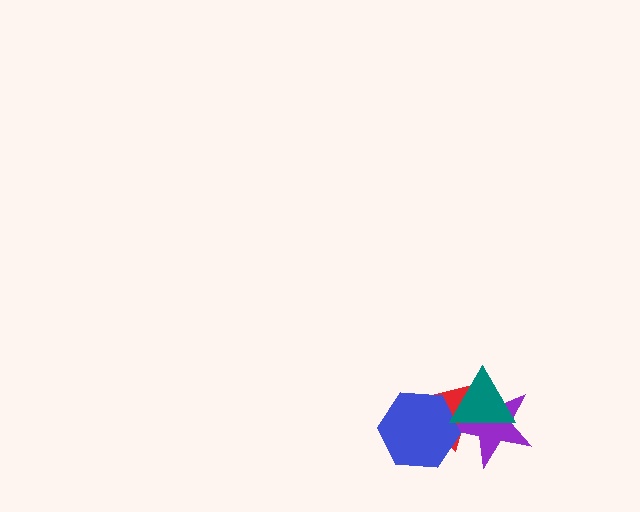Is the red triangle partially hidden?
Yes, it is partially covered by another shape.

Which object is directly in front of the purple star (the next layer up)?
The blue hexagon is directly in front of the purple star.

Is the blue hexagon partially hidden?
Yes, it is partially covered by another shape.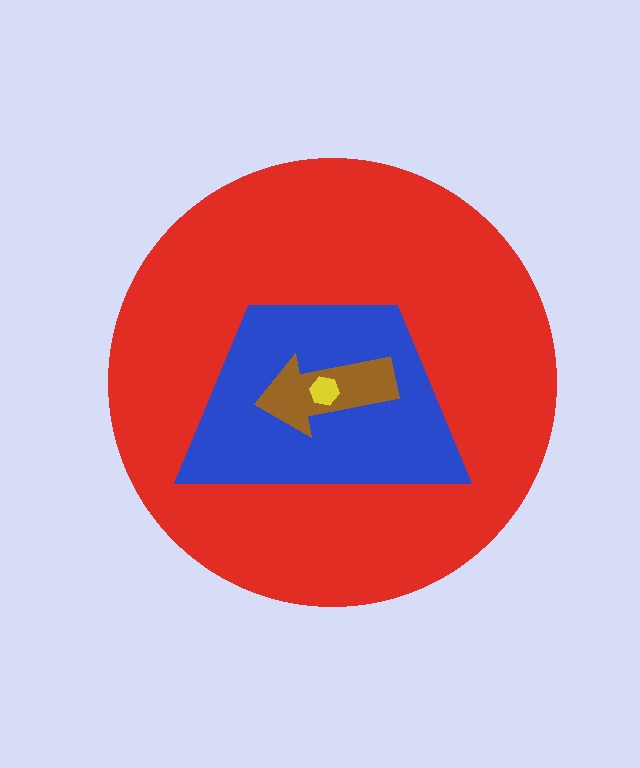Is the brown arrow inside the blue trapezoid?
Yes.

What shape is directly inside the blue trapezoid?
The brown arrow.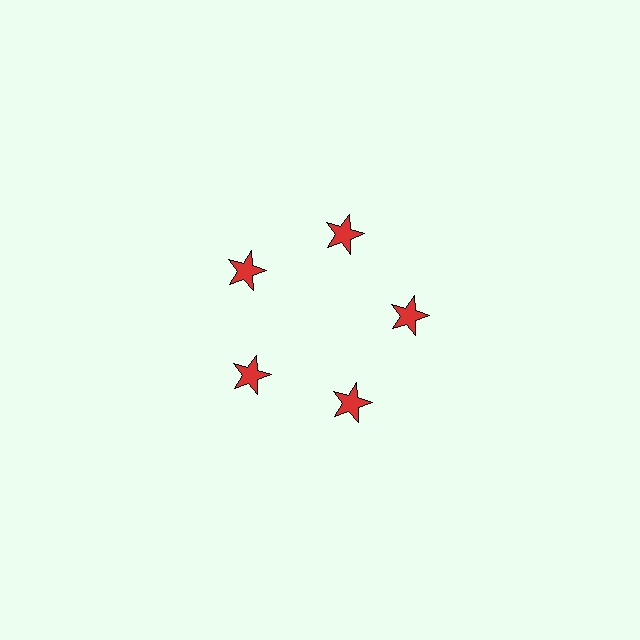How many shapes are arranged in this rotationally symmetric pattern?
There are 5 shapes, arranged in 5 groups of 1.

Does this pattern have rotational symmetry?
Yes, this pattern has 5-fold rotational symmetry. It looks the same after rotating 72 degrees around the center.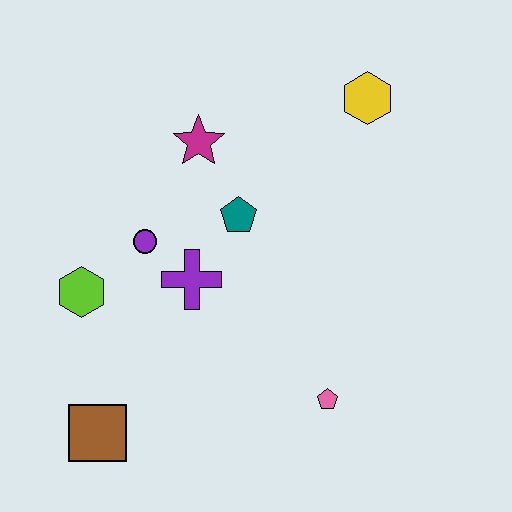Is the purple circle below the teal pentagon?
Yes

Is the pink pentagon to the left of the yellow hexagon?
Yes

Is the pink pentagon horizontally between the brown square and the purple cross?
No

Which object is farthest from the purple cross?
The yellow hexagon is farthest from the purple cross.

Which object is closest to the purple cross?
The purple circle is closest to the purple cross.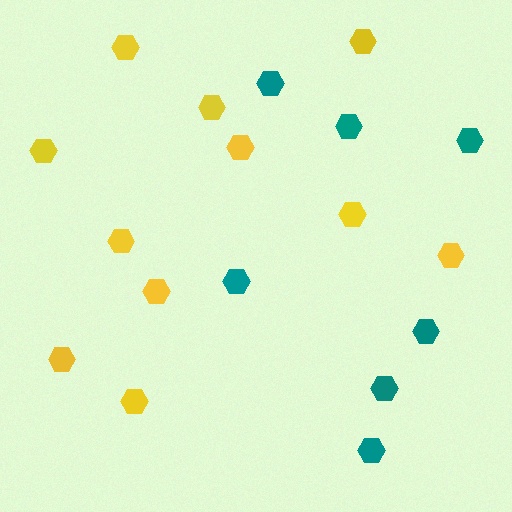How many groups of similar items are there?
There are 2 groups: one group of teal hexagons (7) and one group of yellow hexagons (11).